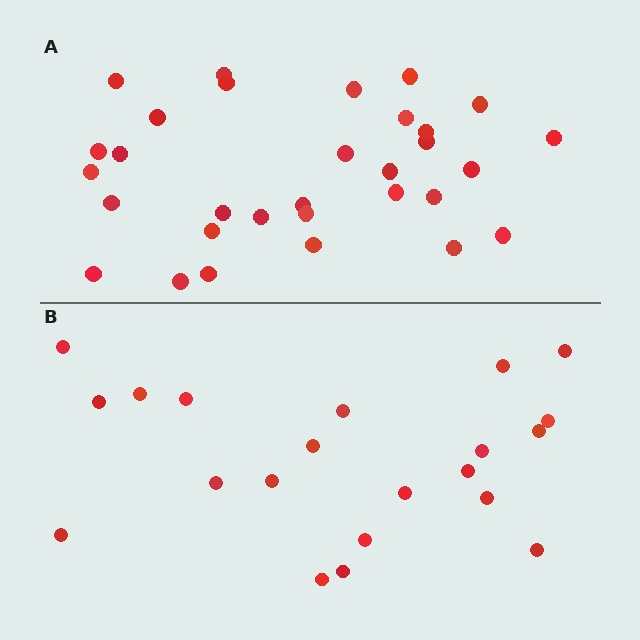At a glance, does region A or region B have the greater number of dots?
Region A (the top region) has more dots.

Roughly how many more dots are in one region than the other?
Region A has roughly 10 or so more dots than region B.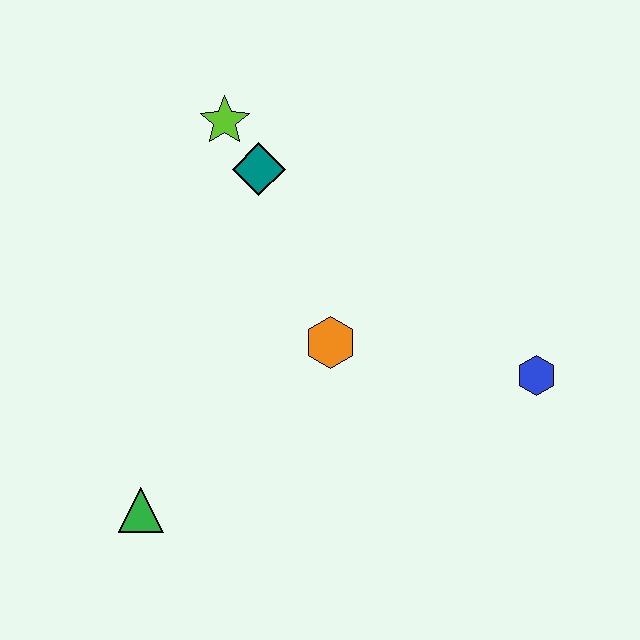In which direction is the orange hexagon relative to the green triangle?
The orange hexagon is to the right of the green triangle.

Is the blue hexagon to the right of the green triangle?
Yes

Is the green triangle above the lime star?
No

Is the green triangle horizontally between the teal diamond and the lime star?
No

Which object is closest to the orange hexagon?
The teal diamond is closest to the orange hexagon.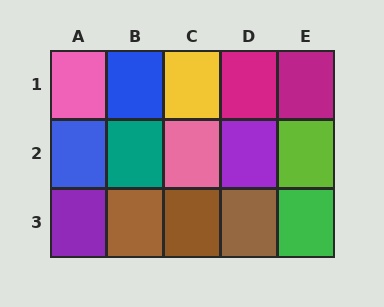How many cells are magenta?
2 cells are magenta.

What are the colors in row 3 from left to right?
Purple, brown, brown, brown, green.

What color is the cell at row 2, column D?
Purple.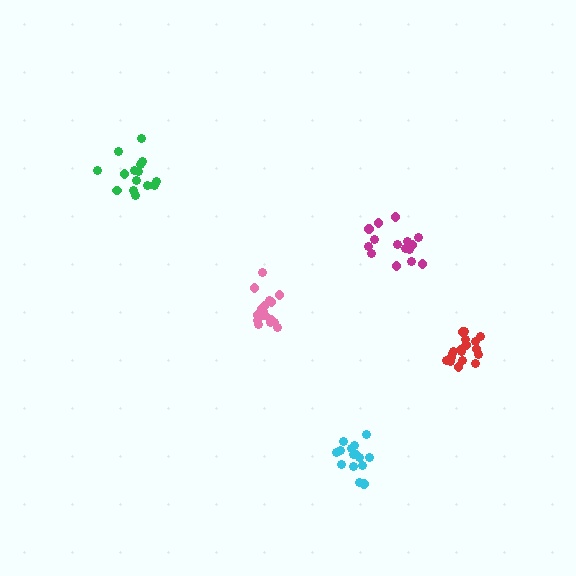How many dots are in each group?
Group 1: 18 dots, Group 2: 19 dots, Group 3: 16 dots, Group 4: 15 dots, Group 5: 15 dots (83 total).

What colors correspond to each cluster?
The clusters are colored: pink, red, magenta, green, cyan.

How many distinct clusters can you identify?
There are 5 distinct clusters.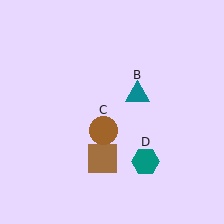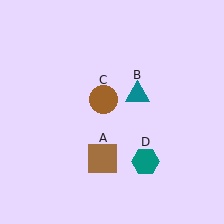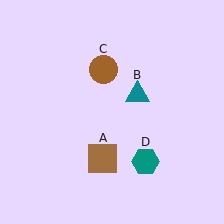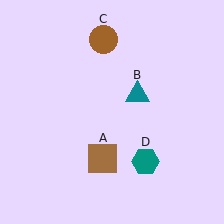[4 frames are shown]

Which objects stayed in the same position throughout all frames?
Brown square (object A) and teal triangle (object B) and teal hexagon (object D) remained stationary.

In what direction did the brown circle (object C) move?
The brown circle (object C) moved up.